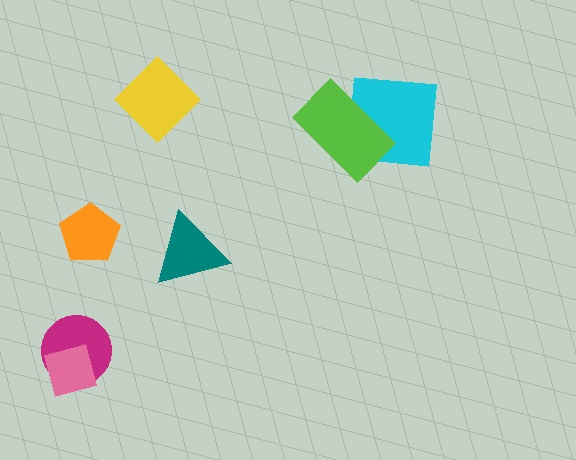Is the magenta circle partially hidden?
Yes, it is partially covered by another shape.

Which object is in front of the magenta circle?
The pink square is in front of the magenta circle.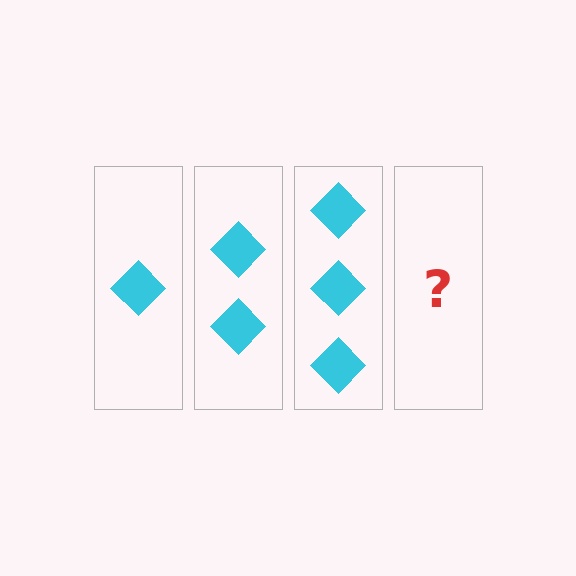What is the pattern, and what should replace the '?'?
The pattern is that each step adds one more diamond. The '?' should be 4 diamonds.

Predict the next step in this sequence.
The next step is 4 diamonds.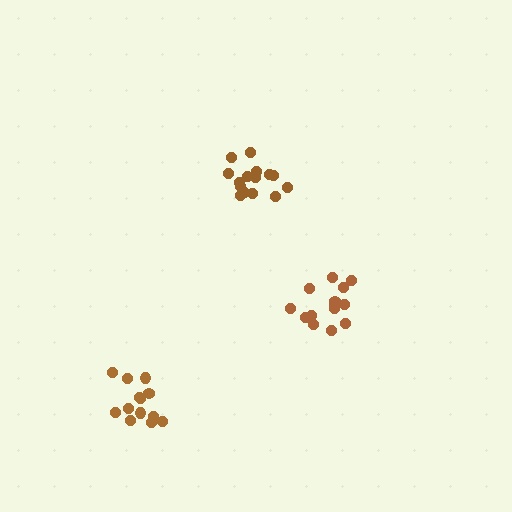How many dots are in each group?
Group 1: 14 dots, Group 2: 13 dots, Group 3: 15 dots (42 total).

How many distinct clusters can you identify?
There are 3 distinct clusters.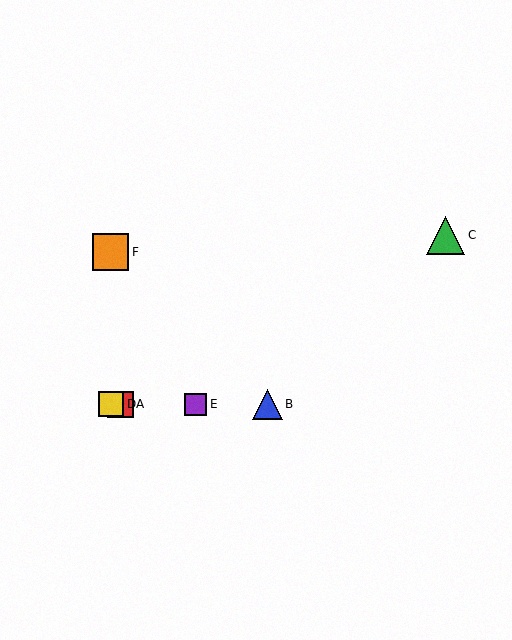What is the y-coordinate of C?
Object C is at y≈235.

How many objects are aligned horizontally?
4 objects (A, B, D, E) are aligned horizontally.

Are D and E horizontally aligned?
Yes, both are at y≈404.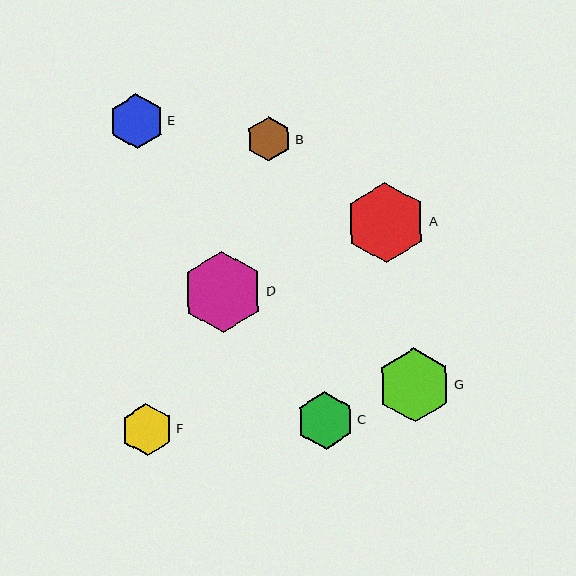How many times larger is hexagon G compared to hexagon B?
Hexagon G is approximately 1.7 times the size of hexagon B.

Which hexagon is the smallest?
Hexagon B is the smallest with a size of approximately 45 pixels.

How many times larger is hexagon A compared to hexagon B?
Hexagon A is approximately 1.8 times the size of hexagon B.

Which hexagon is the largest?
Hexagon D is the largest with a size of approximately 81 pixels.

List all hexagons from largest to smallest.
From largest to smallest: D, A, G, C, E, F, B.